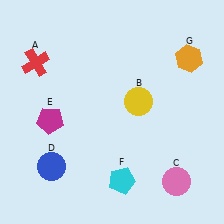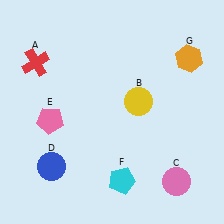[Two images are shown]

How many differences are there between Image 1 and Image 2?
There is 1 difference between the two images.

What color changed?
The pentagon (E) changed from magenta in Image 1 to pink in Image 2.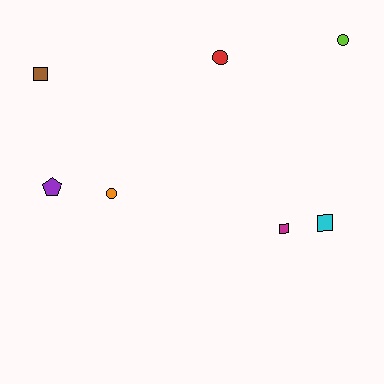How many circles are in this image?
There are 3 circles.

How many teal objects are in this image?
There are no teal objects.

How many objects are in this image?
There are 7 objects.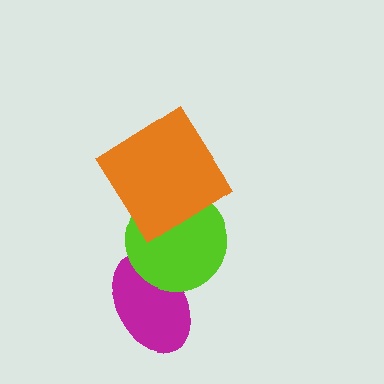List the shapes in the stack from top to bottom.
From top to bottom: the orange diamond, the lime circle, the magenta ellipse.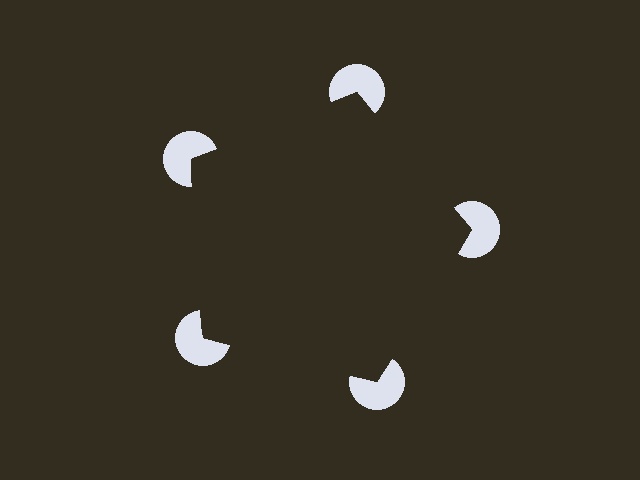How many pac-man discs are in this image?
There are 5 — one at each vertex of the illusory pentagon.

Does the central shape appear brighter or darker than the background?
It typically appears slightly darker than the background, even though no actual brightness change is drawn.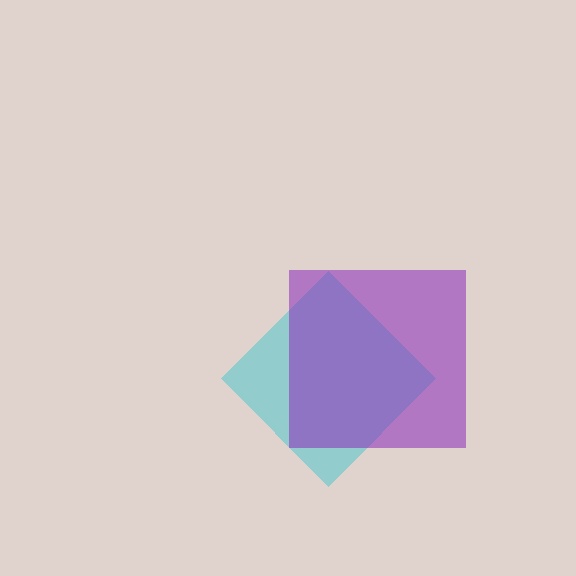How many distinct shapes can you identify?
There are 2 distinct shapes: a cyan diamond, a purple square.